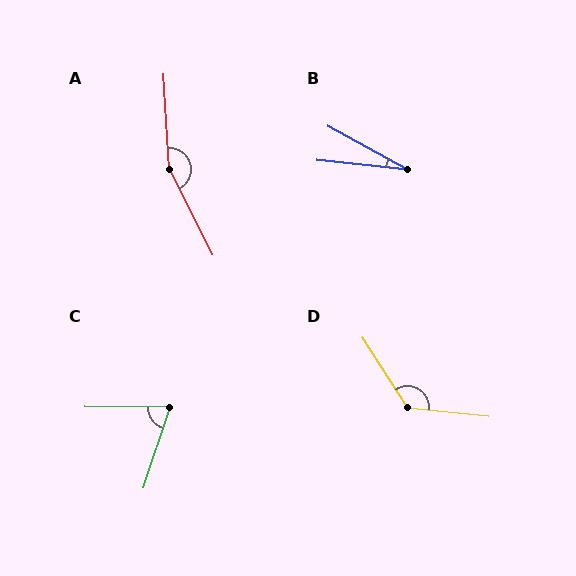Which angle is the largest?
A, at approximately 157 degrees.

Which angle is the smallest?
B, at approximately 23 degrees.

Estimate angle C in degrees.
Approximately 72 degrees.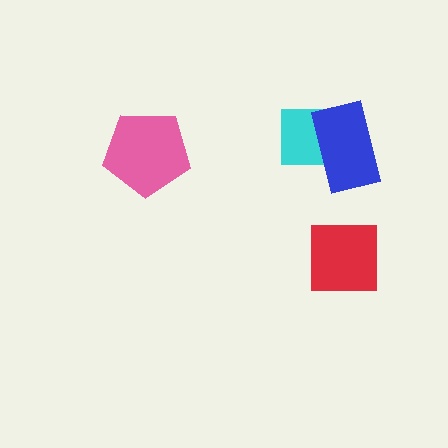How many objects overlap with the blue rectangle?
1 object overlaps with the blue rectangle.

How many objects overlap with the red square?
0 objects overlap with the red square.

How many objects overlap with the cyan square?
1 object overlaps with the cyan square.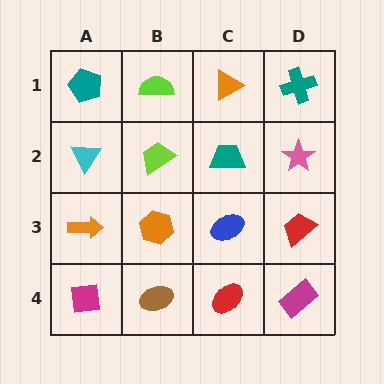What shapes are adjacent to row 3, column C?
A teal trapezoid (row 2, column C), a red ellipse (row 4, column C), an orange hexagon (row 3, column B), a red trapezoid (row 3, column D).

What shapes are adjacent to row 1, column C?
A teal trapezoid (row 2, column C), a lime semicircle (row 1, column B), a teal cross (row 1, column D).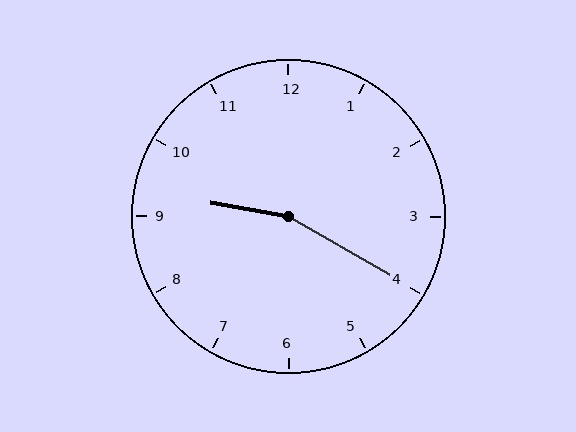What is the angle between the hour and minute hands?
Approximately 160 degrees.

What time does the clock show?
9:20.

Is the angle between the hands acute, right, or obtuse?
It is obtuse.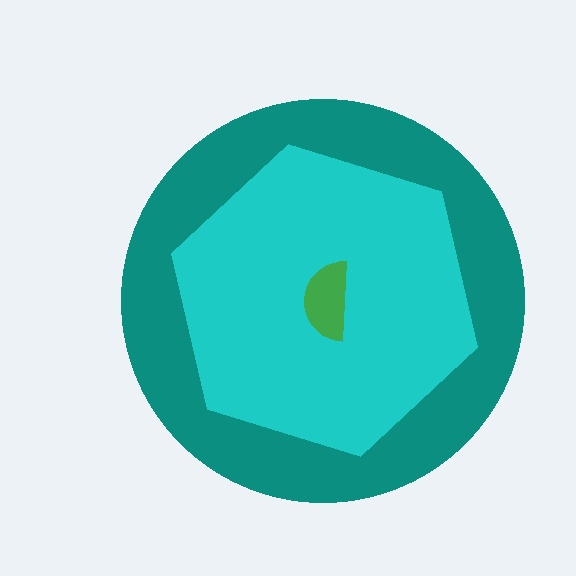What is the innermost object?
The green semicircle.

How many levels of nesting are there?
3.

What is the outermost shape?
The teal circle.